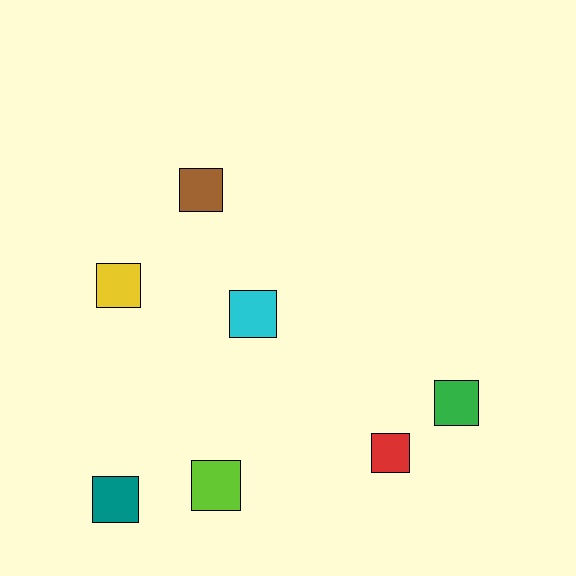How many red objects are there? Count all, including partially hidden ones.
There is 1 red object.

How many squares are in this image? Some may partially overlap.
There are 7 squares.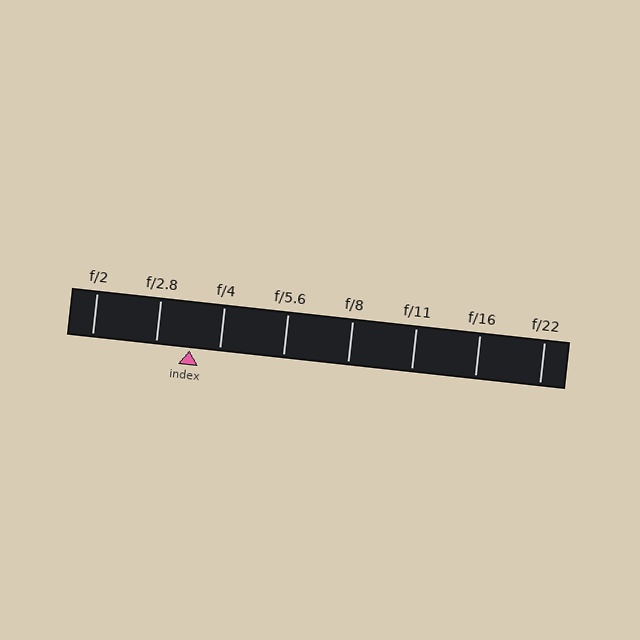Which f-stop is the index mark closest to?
The index mark is closest to f/4.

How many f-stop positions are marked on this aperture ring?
There are 8 f-stop positions marked.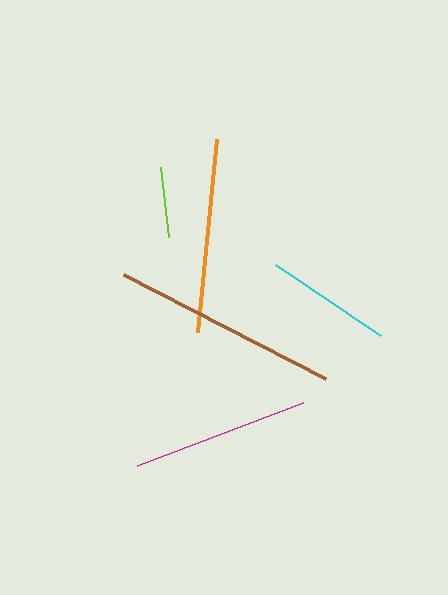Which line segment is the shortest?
The lime line is the shortest at approximately 70 pixels.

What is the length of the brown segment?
The brown segment is approximately 227 pixels long.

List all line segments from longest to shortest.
From longest to shortest: brown, orange, magenta, cyan, lime.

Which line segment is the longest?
The brown line is the longest at approximately 227 pixels.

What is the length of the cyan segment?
The cyan segment is approximately 128 pixels long.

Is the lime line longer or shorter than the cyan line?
The cyan line is longer than the lime line.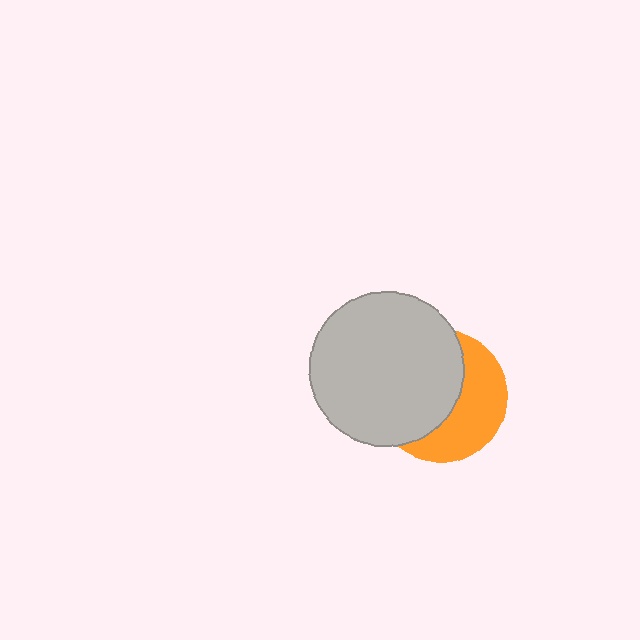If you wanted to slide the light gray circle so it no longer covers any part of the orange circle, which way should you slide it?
Slide it left — that is the most direct way to separate the two shapes.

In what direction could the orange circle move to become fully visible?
The orange circle could move right. That would shift it out from behind the light gray circle entirely.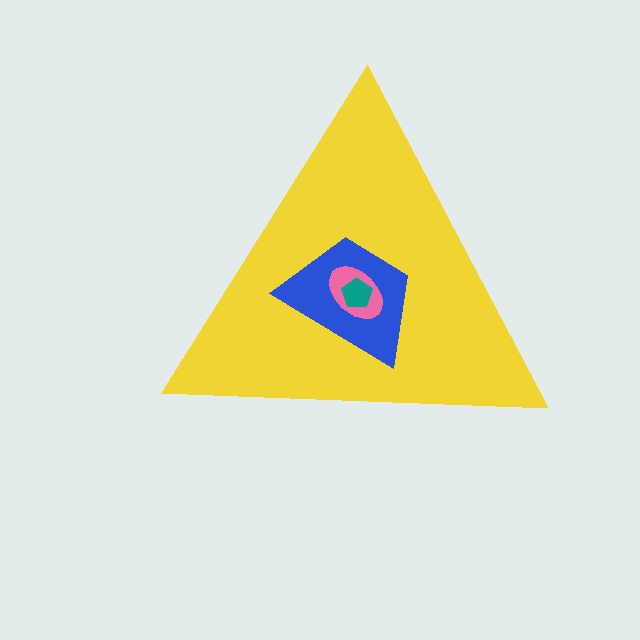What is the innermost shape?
The teal pentagon.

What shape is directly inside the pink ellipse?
The teal pentagon.